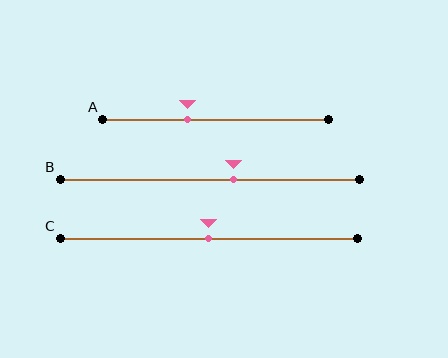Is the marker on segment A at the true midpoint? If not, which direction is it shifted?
No, the marker on segment A is shifted to the left by about 12% of the segment length.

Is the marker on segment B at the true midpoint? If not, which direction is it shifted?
No, the marker on segment B is shifted to the right by about 8% of the segment length.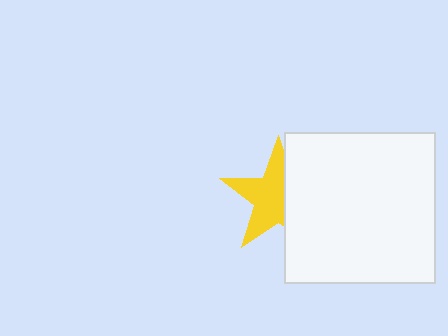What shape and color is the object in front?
The object in front is a white square.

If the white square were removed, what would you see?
You would see the complete yellow star.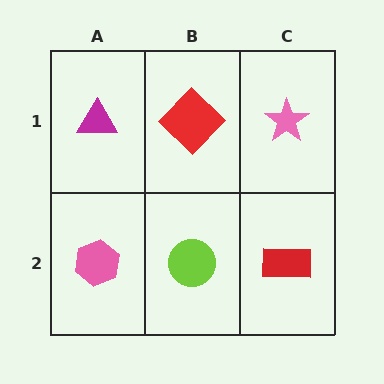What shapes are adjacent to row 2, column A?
A magenta triangle (row 1, column A), a lime circle (row 2, column B).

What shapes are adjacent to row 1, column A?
A pink hexagon (row 2, column A), a red diamond (row 1, column B).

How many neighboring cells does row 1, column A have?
2.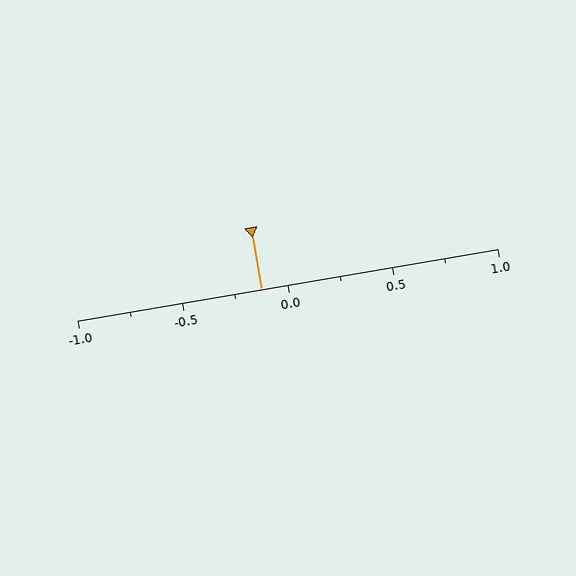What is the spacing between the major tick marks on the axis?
The major ticks are spaced 0.5 apart.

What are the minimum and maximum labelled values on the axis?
The axis runs from -1.0 to 1.0.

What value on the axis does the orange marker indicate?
The marker indicates approximately -0.12.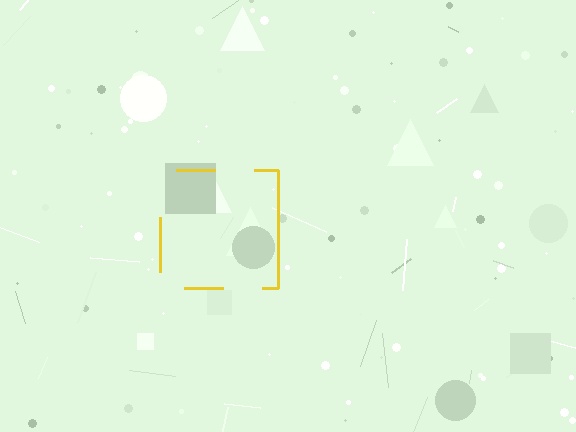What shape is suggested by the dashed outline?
The dashed outline suggests a square.